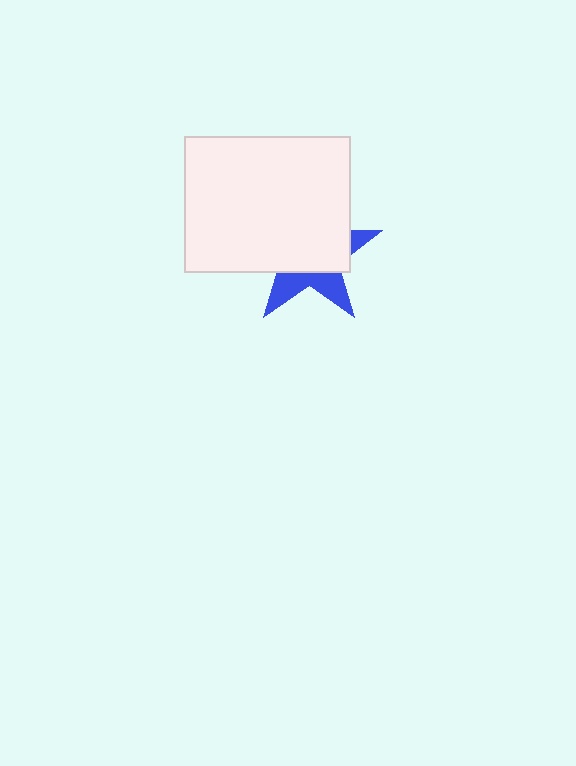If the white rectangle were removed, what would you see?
You would see the complete blue star.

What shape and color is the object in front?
The object in front is a white rectangle.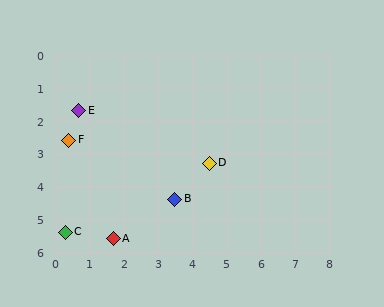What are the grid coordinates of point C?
Point C is at approximately (0.3, 5.4).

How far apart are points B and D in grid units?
Points B and D are about 1.5 grid units apart.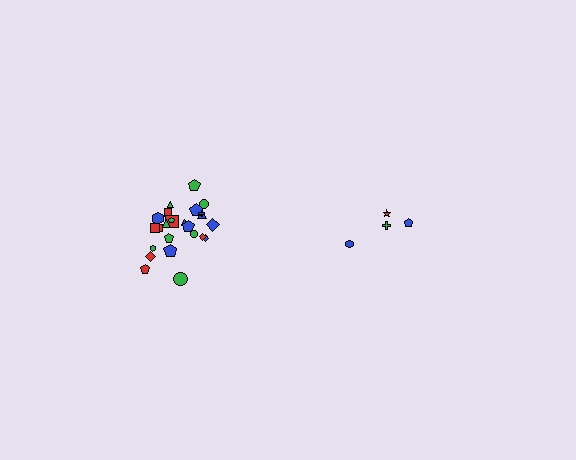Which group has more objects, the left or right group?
The left group.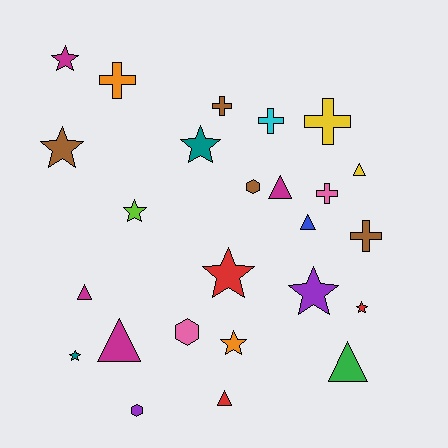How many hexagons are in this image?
There are 3 hexagons.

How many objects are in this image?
There are 25 objects.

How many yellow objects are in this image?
There are 2 yellow objects.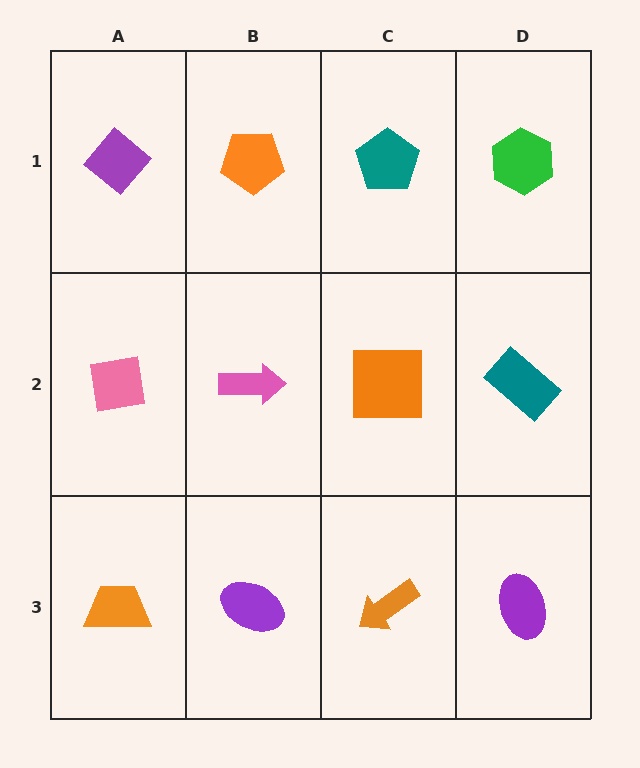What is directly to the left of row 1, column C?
An orange pentagon.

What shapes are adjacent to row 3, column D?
A teal rectangle (row 2, column D), an orange arrow (row 3, column C).